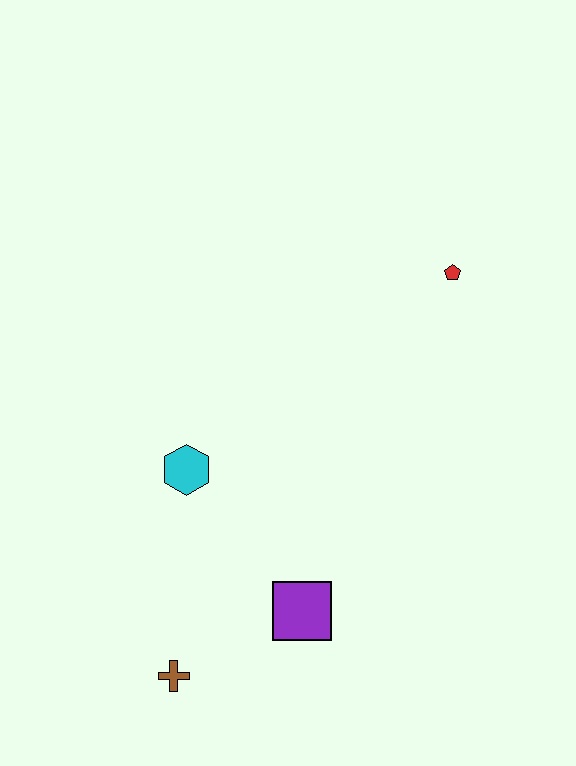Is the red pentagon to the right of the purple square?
Yes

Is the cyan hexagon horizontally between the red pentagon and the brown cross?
Yes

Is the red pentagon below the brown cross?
No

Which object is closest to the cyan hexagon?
The purple square is closest to the cyan hexagon.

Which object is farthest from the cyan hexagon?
The red pentagon is farthest from the cyan hexagon.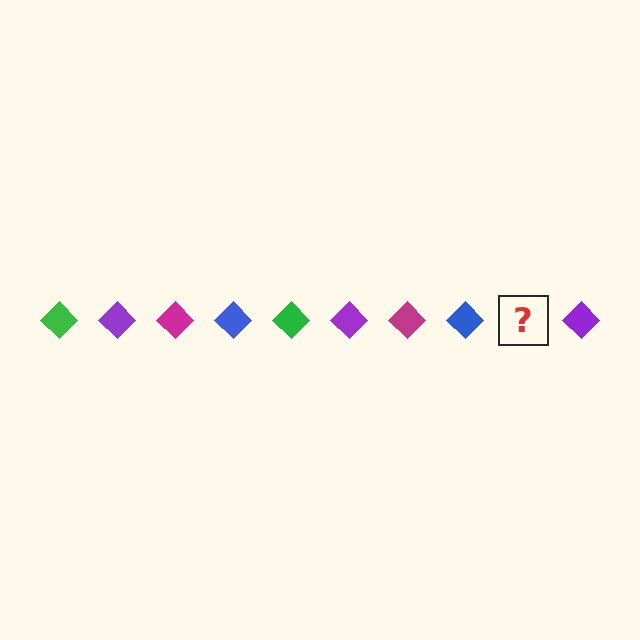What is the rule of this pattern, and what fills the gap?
The rule is that the pattern cycles through green, purple, magenta, blue diamonds. The gap should be filled with a green diamond.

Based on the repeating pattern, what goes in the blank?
The blank should be a green diamond.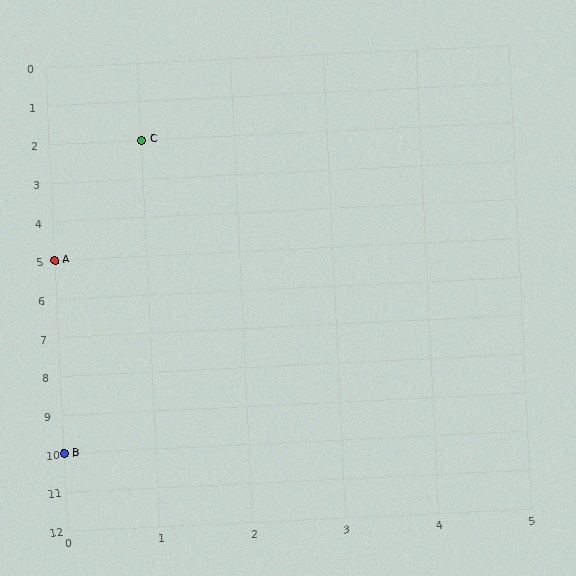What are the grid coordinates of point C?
Point C is at grid coordinates (1, 2).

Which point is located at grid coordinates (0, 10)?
Point B is at (0, 10).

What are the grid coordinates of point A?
Point A is at grid coordinates (0, 5).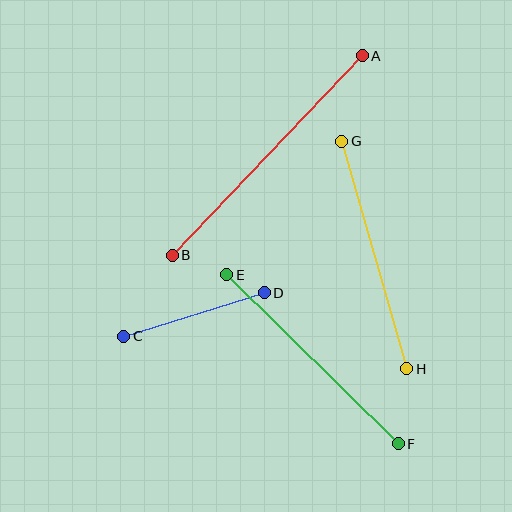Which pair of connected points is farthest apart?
Points A and B are farthest apart.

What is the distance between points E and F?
The distance is approximately 241 pixels.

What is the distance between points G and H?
The distance is approximately 237 pixels.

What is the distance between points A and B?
The distance is approximately 275 pixels.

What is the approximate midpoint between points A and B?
The midpoint is at approximately (267, 155) pixels.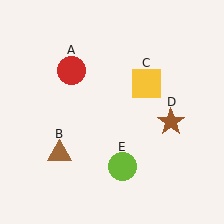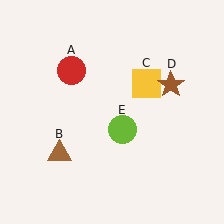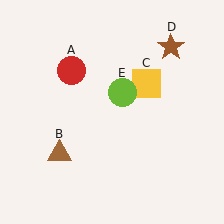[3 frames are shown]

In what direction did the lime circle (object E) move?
The lime circle (object E) moved up.